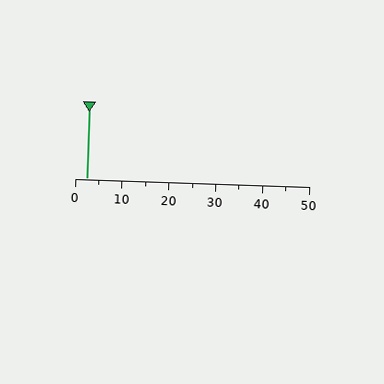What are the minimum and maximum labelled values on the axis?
The axis runs from 0 to 50.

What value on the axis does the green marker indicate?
The marker indicates approximately 2.5.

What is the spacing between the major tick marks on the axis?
The major ticks are spaced 10 apart.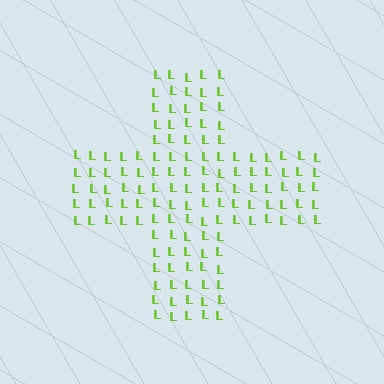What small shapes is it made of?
It is made of small letter L's.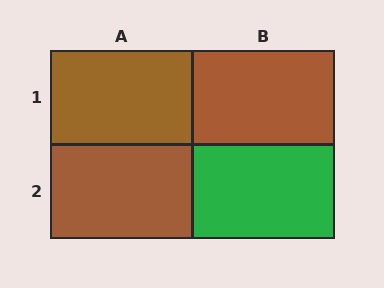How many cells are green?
1 cell is green.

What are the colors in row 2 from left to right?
Brown, green.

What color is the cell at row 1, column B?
Brown.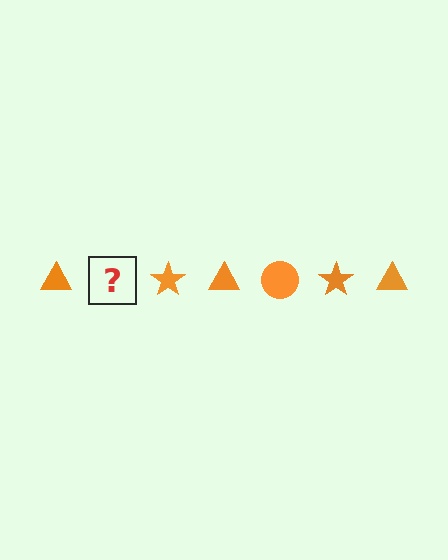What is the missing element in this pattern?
The missing element is an orange circle.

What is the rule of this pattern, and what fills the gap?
The rule is that the pattern cycles through triangle, circle, star shapes in orange. The gap should be filled with an orange circle.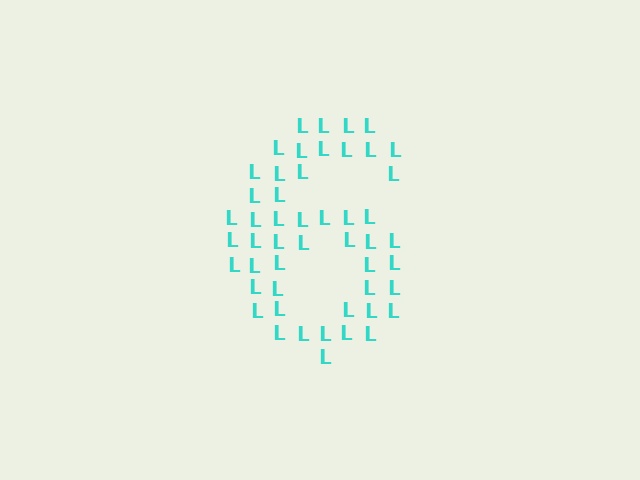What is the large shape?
The large shape is the digit 6.